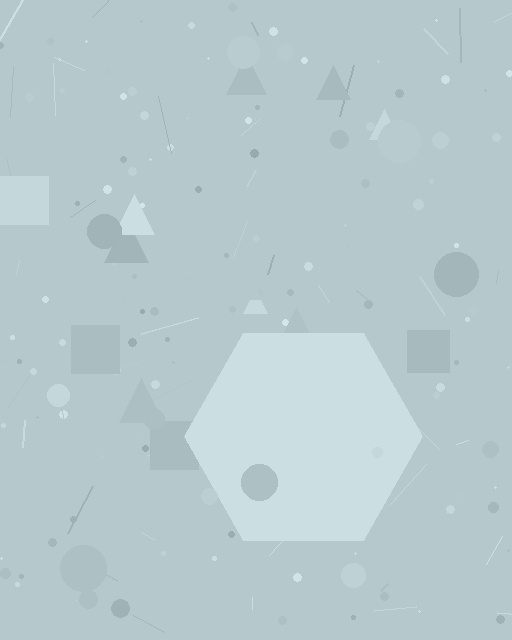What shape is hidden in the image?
A hexagon is hidden in the image.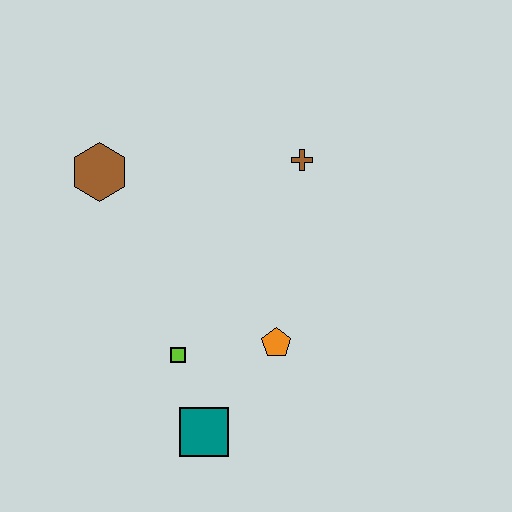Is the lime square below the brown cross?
Yes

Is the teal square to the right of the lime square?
Yes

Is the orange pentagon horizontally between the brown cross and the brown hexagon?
Yes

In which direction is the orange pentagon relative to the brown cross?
The orange pentagon is below the brown cross.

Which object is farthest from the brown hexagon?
The teal square is farthest from the brown hexagon.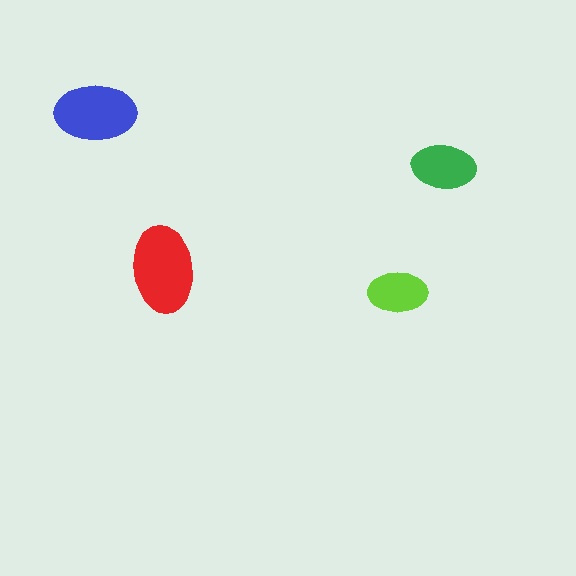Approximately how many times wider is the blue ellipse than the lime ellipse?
About 1.5 times wider.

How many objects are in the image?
There are 4 objects in the image.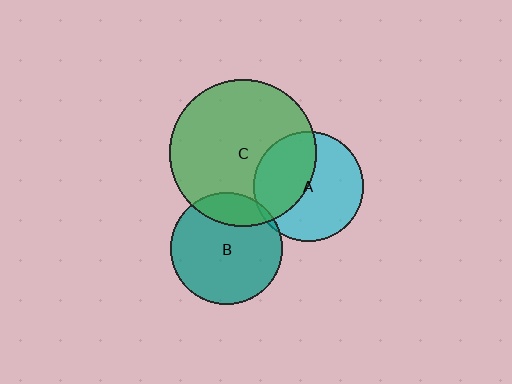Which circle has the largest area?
Circle C (green).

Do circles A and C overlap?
Yes.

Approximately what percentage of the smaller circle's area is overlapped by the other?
Approximately 40%.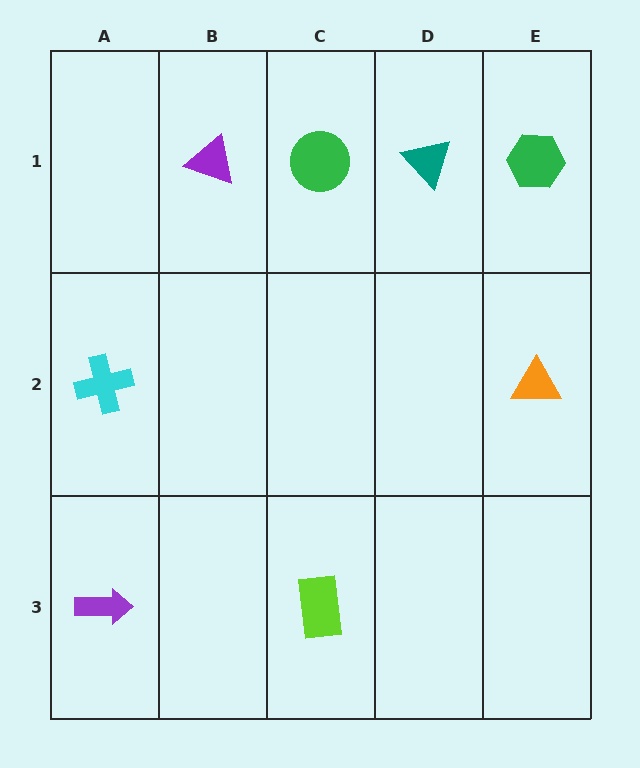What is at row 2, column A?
A cyan cross.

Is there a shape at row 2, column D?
No, that cell is empty.